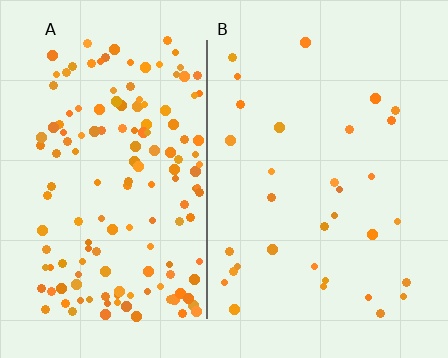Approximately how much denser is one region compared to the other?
Approximately 4.7× — region A over region B.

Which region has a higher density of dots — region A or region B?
A (the left).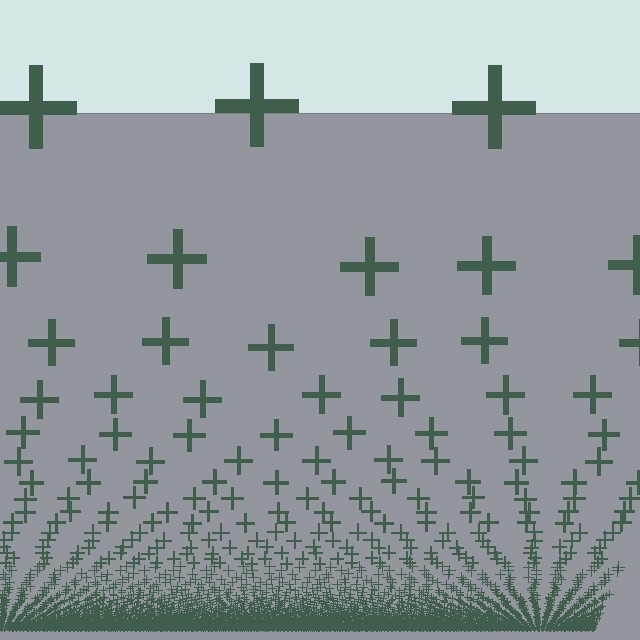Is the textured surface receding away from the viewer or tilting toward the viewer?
The surface appears to tilt toward the viewer. Texture elements get larger and sparser toward the top.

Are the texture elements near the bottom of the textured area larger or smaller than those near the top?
Smaller. The gradient is inverted — elements near the bottom are smaller and denser.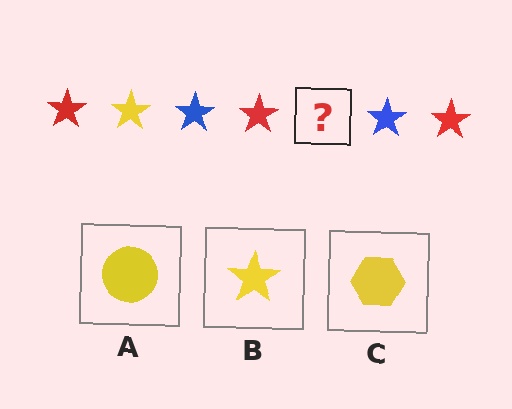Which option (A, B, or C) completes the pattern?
B.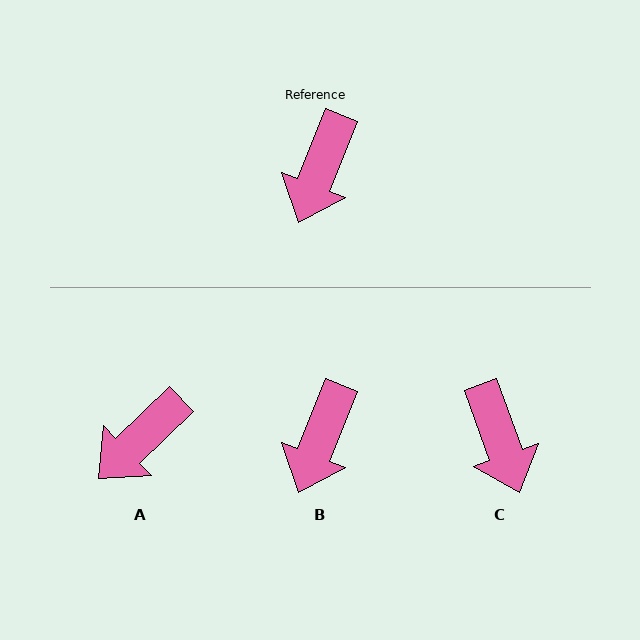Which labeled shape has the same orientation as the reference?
B.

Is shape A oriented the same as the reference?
No, it is off by about 24 degrees.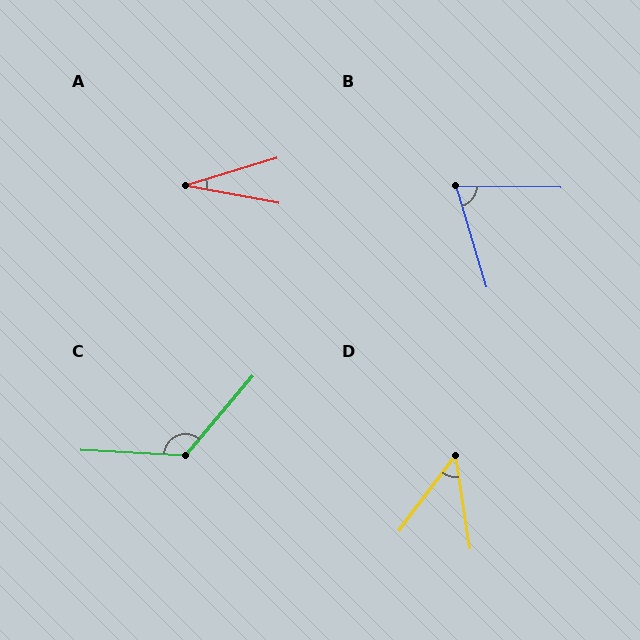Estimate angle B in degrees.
Approximately 73 degrees.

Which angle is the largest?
C, at approximately 128 degrees.